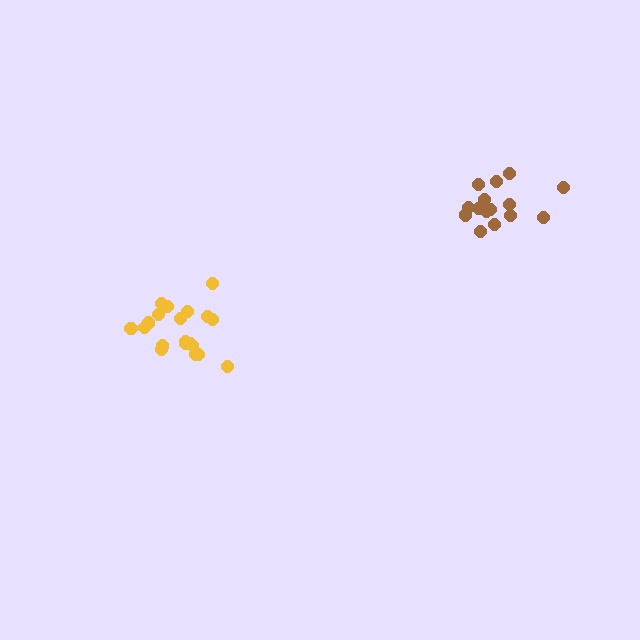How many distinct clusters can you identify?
There are 2 distinct clusters.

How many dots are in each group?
Group 1: 15 dots, Group 2: 20 dots (35 total).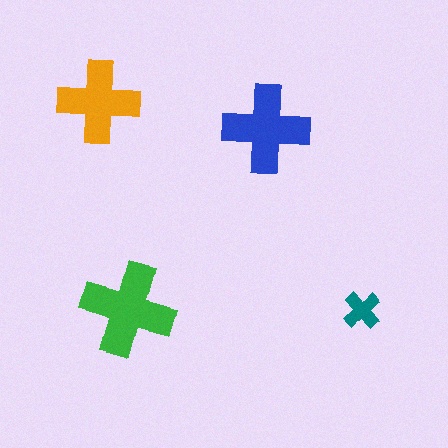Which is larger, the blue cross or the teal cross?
The blue one.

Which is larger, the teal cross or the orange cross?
The orange one.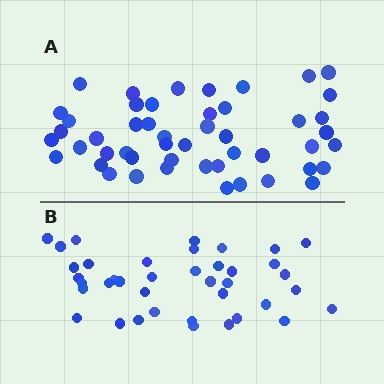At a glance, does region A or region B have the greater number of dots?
Region A (the top region) has more dots.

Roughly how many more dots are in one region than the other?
Region A has roughly 10 or so more dots than region B.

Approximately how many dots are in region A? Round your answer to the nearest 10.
About 50 dots. (The exact count is 49, which rounds to 50.)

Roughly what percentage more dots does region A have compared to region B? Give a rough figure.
About 25% more.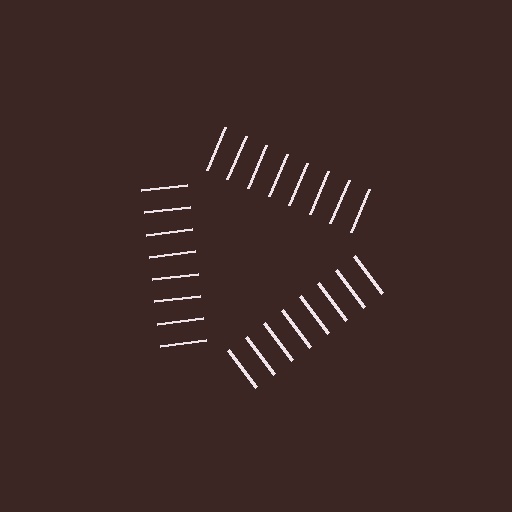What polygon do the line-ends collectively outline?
An illusory triangle — the line segments terminate on its edges but no continuous stroke is drawn.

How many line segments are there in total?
24 — 8 along each of the 3 edges.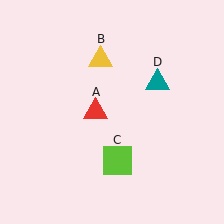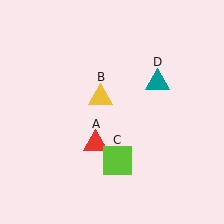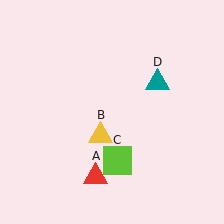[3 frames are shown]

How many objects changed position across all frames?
2 objects changed position: red triangle (object A), yellow triangle (object B).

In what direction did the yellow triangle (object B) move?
The yellow triangle (object B) moved down.